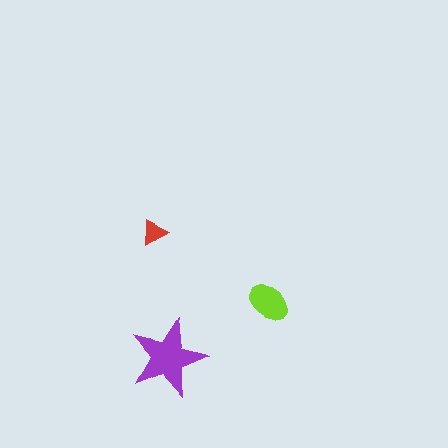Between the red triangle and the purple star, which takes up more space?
The purple star.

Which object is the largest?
The purple star.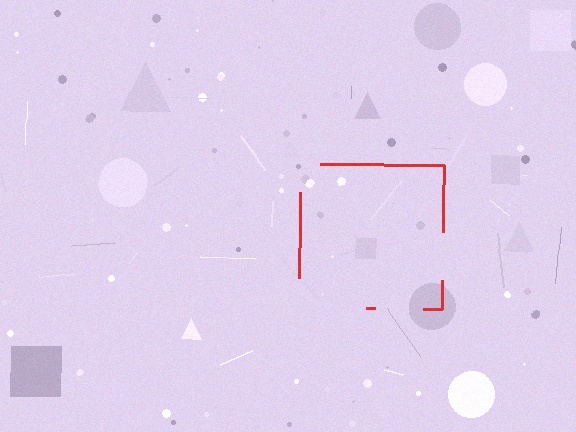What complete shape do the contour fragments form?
The contour fragments form a square.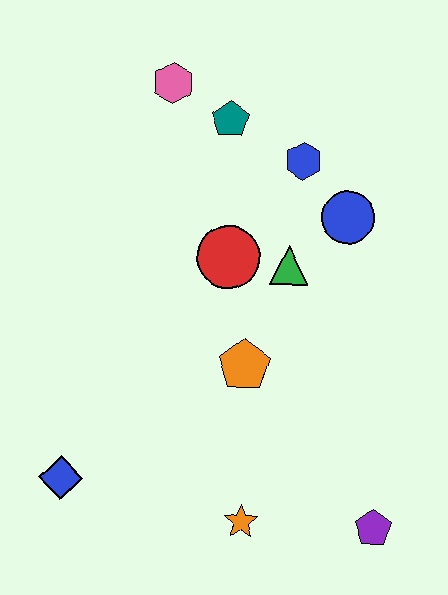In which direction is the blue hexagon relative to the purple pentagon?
The blue hexagon is above the purple pentagon.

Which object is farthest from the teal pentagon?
The purple pentagon is farthest from the teal pentagon.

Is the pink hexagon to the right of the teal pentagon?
No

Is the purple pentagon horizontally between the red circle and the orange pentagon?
No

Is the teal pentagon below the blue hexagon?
No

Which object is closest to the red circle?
The green triangle is closest to the red circle.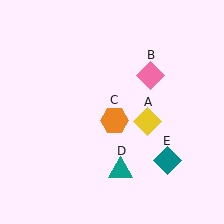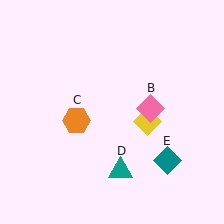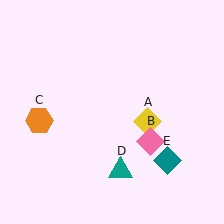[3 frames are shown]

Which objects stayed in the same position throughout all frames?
Yellow diamond (object A) and teal triangle (object D) and teal diamond (object E) remained stationary.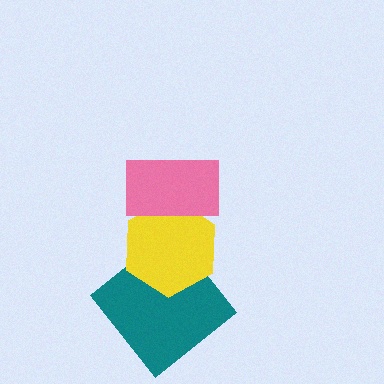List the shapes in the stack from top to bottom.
From top to bottom: the pink rectangle, the yellow hexagon, the teal diamond.